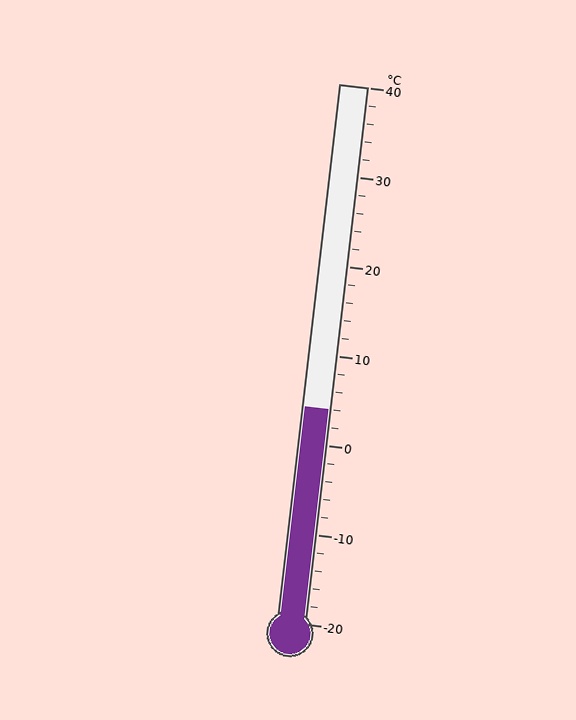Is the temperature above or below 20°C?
The temperature is below 20°C.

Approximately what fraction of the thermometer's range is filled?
The thermometer is filled to approximately 40% of its range.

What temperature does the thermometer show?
The thermometer shows approximately 4°C.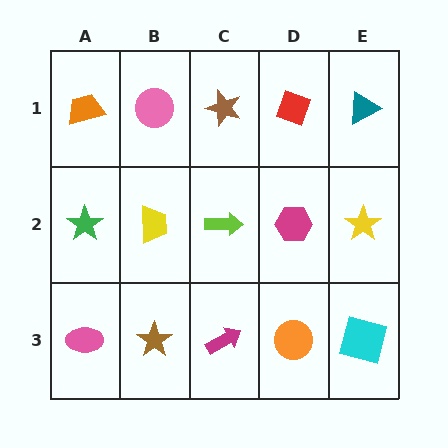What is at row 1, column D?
A red diamond.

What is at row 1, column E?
A teal triangle.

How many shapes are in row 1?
5 shapes.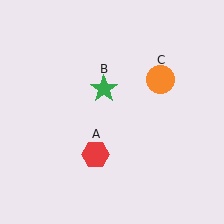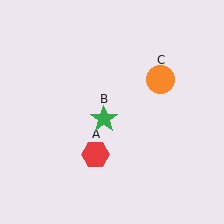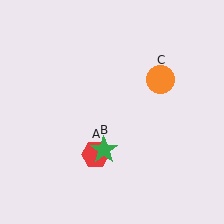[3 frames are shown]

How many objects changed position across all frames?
1 object changed position: green star (object B).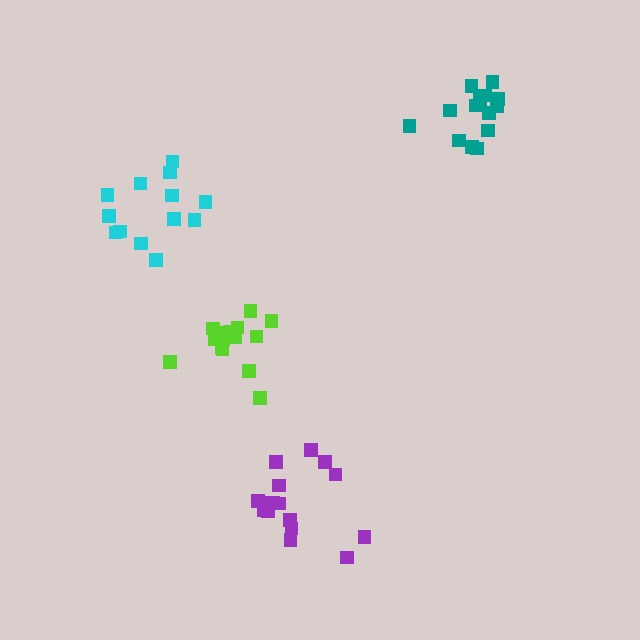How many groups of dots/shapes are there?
There are 4 groups.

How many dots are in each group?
Group 1: 13 dots, Group 2: 15 dots, Group 3: 16 dots, Group 4: 14 dots (58 total).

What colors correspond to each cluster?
The clusters are colored: cyan, lime, purple, teal.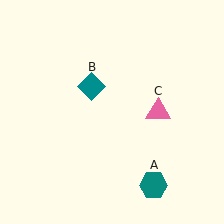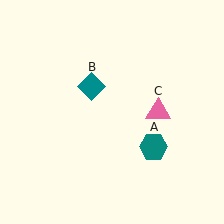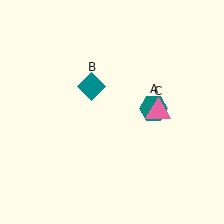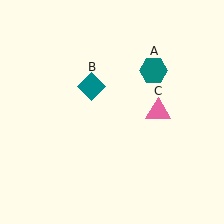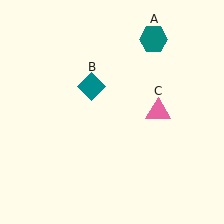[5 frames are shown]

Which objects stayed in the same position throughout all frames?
Teal diamond (object B) and pink triangle (object C) remained stationary.